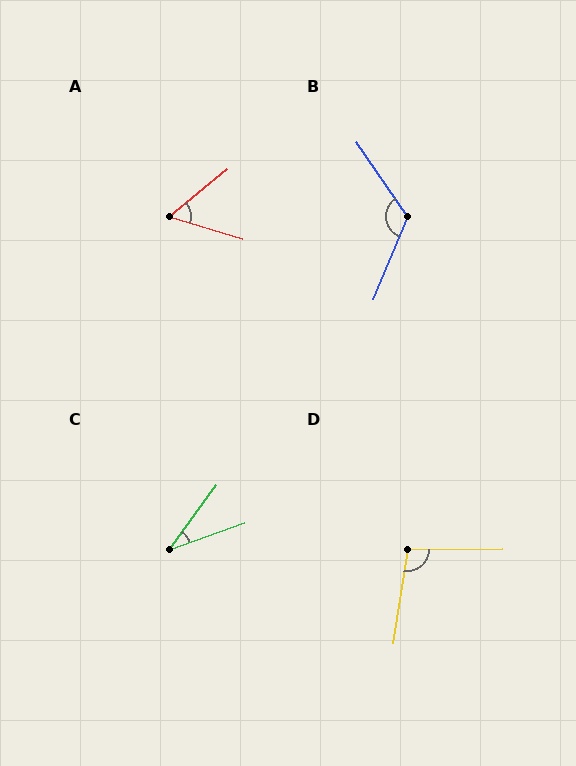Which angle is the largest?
B, at approximately 123 degrees.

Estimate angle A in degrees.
Approximately 56 degrees.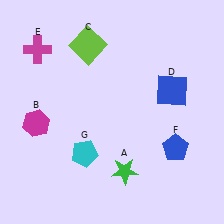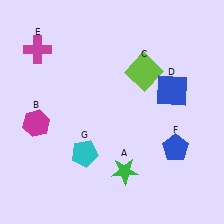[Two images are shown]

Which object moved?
The lime square (C) moved right.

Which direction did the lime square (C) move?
The lime square (C) moved right.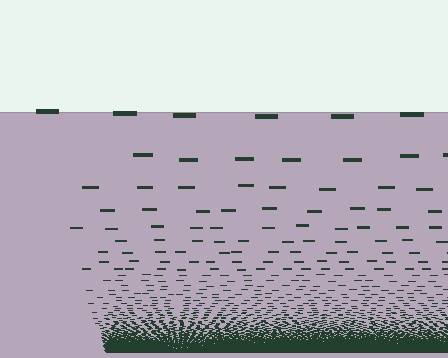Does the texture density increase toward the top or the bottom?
Density increases toward the bottom.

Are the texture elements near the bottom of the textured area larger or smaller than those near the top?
Smaller. The gradient is inverted — elements near the bottom are smaller and denser.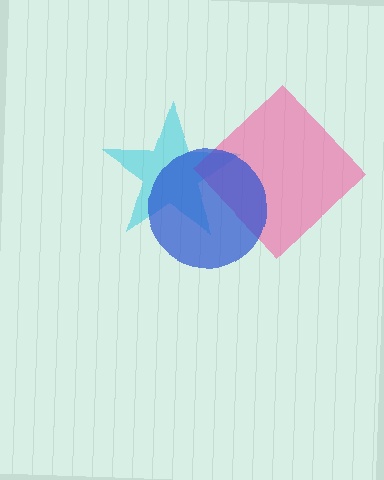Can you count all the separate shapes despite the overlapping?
Yes, there are 3 separate shapes.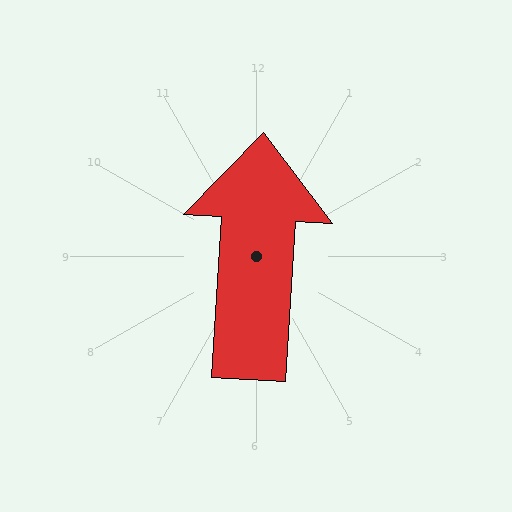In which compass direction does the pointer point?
North.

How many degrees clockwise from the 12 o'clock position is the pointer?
Approximately 3 degrees.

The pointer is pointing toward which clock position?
Roughly 12 o'clock.